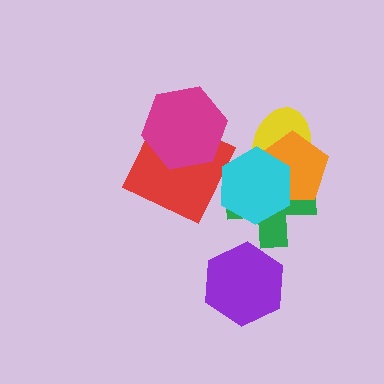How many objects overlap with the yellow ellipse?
3 objects overlap with the yellow ellipse.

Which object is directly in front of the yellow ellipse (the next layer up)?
The orange pentagon is directly in front of the yellow ellipse.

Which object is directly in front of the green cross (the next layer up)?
The yellow ellipse is directly in front of the green cross.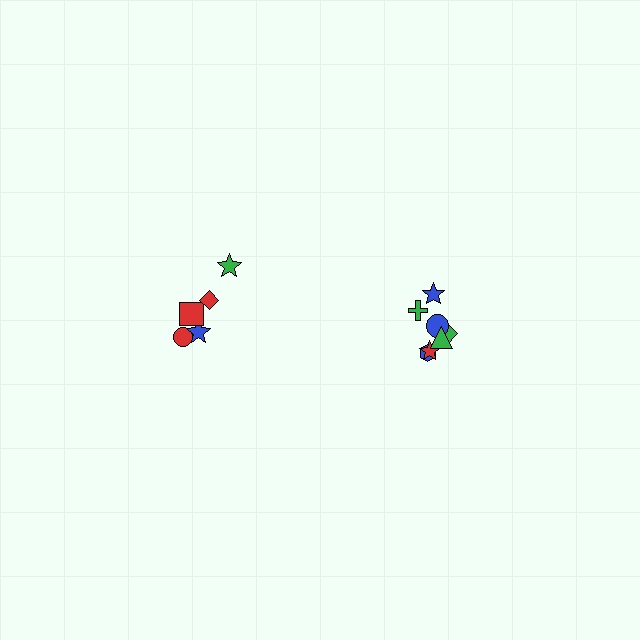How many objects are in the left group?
There are 5 objects.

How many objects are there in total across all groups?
There are 12 objects.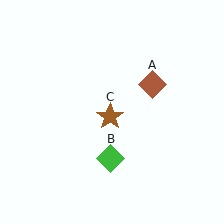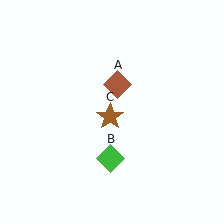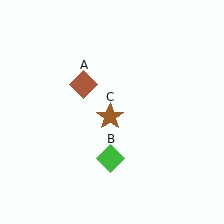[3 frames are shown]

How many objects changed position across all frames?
1 object changed position: brown diamond (object A).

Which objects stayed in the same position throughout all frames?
Green diamond (object B) and brown star (object C) remained stationary.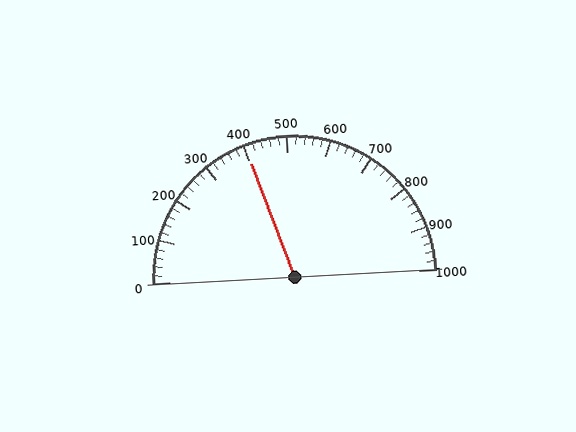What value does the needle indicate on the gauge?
The needle indicates approximately 400.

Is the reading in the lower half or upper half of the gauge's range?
The reading is in the lower half of the range (0 to 1000).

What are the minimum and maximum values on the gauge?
The gauge ranges from 0 to 1000.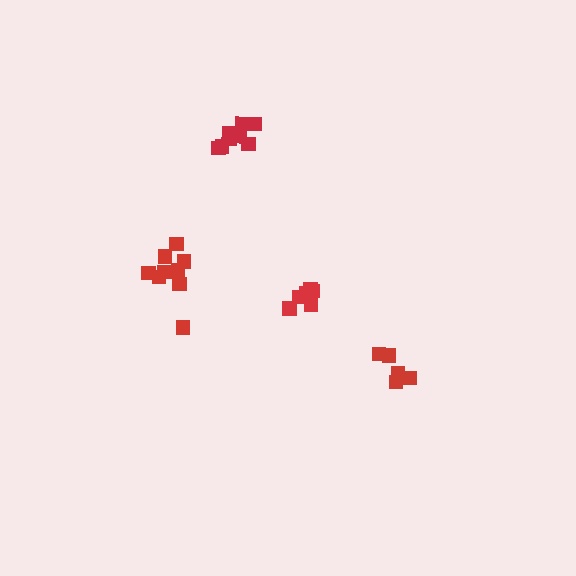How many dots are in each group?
Group 1: 8 dots, Group 2: 6 dots, Group 3: 5 dots, Group 4: 9 dots (28 total).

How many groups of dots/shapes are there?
There are 4 groups.